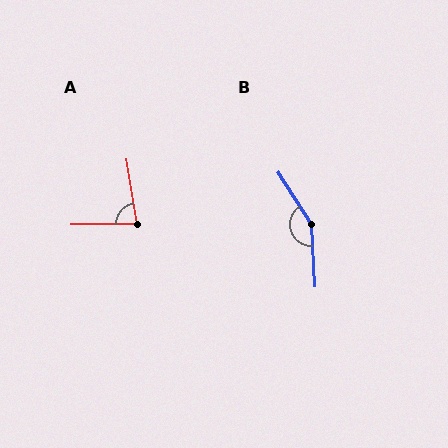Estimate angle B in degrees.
Approximately 151 degrees.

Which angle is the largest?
B, at approximately 151 degrees.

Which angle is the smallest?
A, at approximately 82 degrees.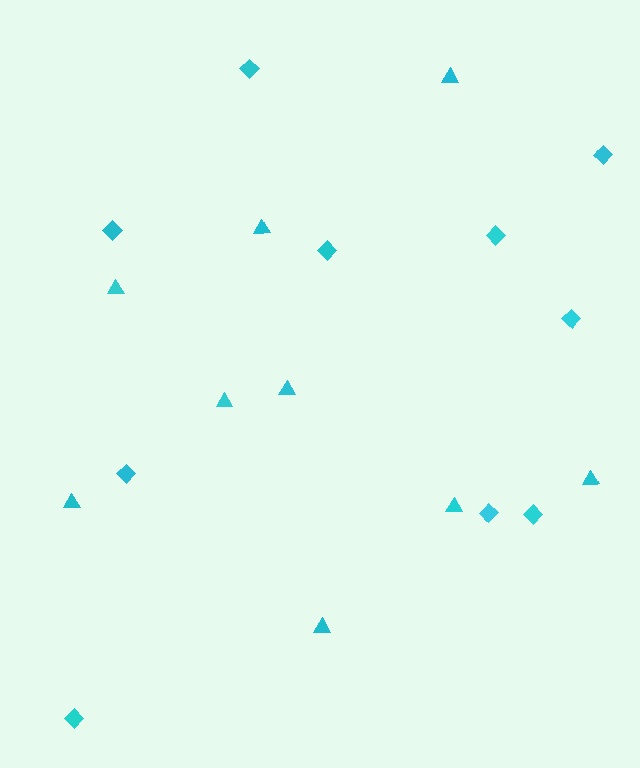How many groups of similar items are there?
There are 2 groups: one group of diamonds (10) and one group of triangles (9).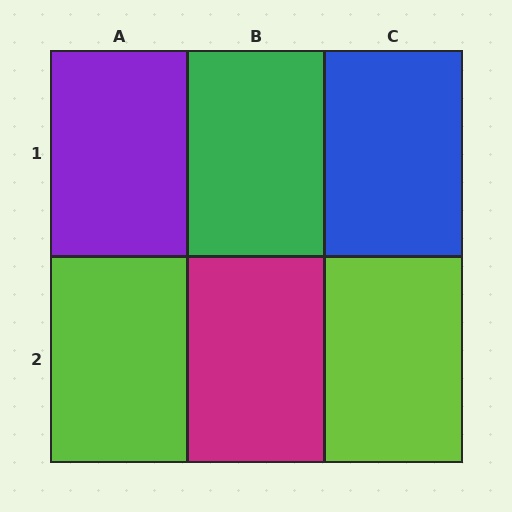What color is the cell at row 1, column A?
Purple.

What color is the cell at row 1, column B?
Green.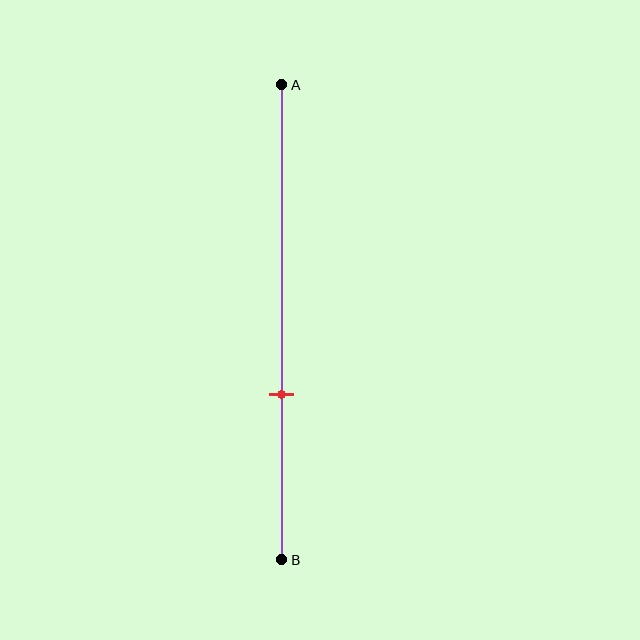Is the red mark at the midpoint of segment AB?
No, the mark is at about 65% from A, not at the 50% midpoint.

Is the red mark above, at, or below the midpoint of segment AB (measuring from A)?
The red mark is below the midpoint of segment AB.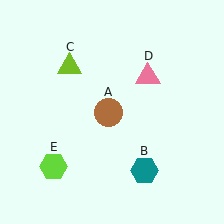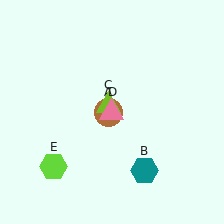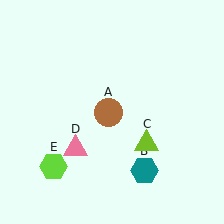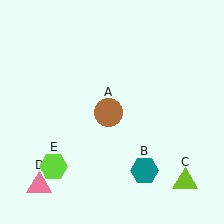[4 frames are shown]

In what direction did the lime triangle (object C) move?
The lime triangle (object C) moved down and to the right.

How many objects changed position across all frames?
2 objects changed position: lime triangle (object C), pink triangle (object D).